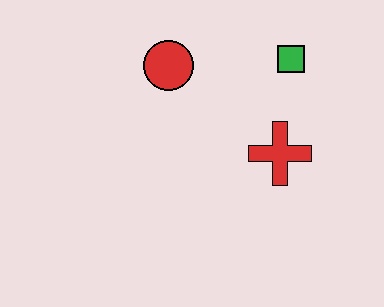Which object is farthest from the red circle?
The red cross is farthest from the red circle.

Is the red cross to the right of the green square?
No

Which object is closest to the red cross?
The green square is closest to the red cross.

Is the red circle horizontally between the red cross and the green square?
No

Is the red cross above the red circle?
No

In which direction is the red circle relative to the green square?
The red circle is to the left of the green square.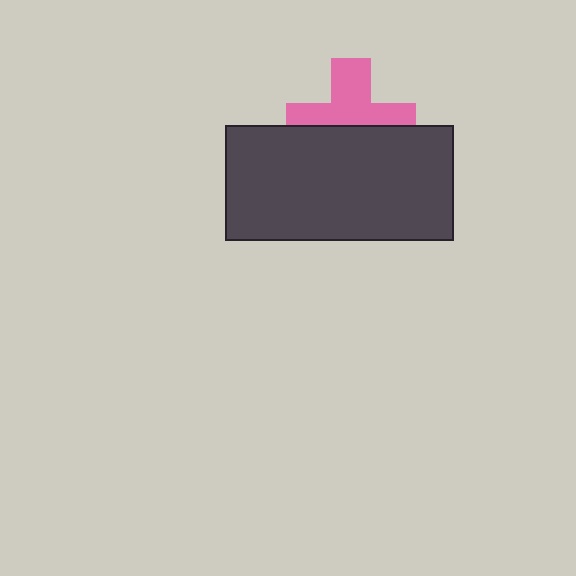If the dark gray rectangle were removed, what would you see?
You would see the complete pink cross.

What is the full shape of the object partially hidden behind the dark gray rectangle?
The partially hidden object is a pink cross.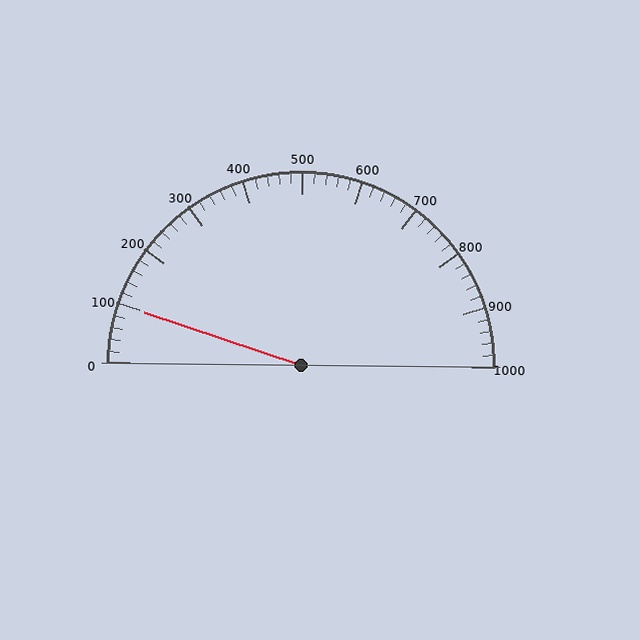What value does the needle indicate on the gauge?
The needle indicates approximately 100.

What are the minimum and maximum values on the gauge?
The gauge ranges from 0 to 1000.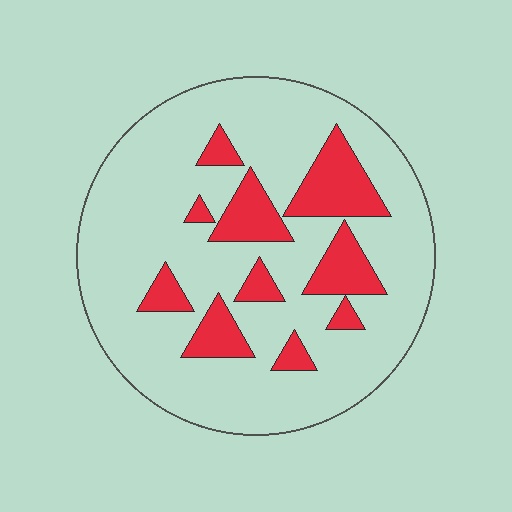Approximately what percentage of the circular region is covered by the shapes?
Approximately 20%.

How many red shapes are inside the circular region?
10.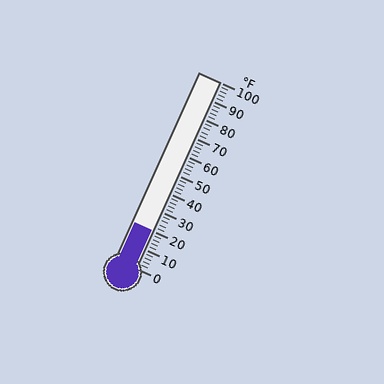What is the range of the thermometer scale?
The thermometer scale ranges from 0°F to 100°F.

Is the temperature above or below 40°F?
The temperature is below 40°F.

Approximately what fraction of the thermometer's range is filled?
The thermometer is filled to approximately 20% of its range.